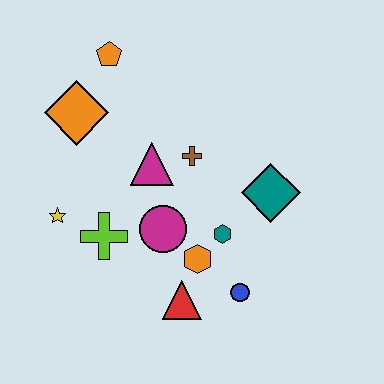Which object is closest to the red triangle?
The orange hexagon is closest to the red triangle.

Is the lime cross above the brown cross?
No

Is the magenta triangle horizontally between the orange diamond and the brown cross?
Yes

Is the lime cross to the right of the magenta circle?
No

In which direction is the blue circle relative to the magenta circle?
The blue circle is to the right of the magenta circle.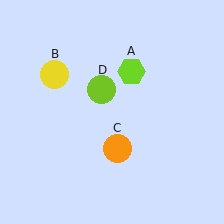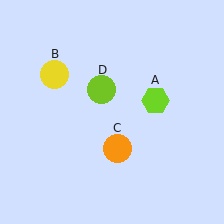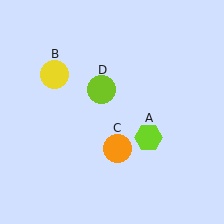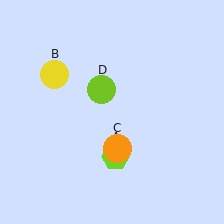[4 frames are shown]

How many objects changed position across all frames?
1 object changed position: lime hexagon (object A).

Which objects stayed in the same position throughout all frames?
Yellow circle (object B) and orange circle (object C) and lime circle (object D) remained stationary.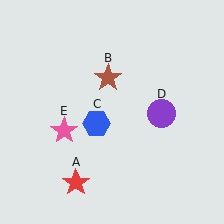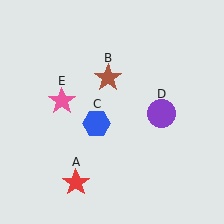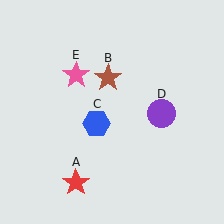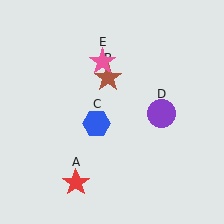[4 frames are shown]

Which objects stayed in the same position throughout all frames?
Red star (object A) and brown star (object B) and blue hexagon (object C) and purple circle (object D) remained stationary.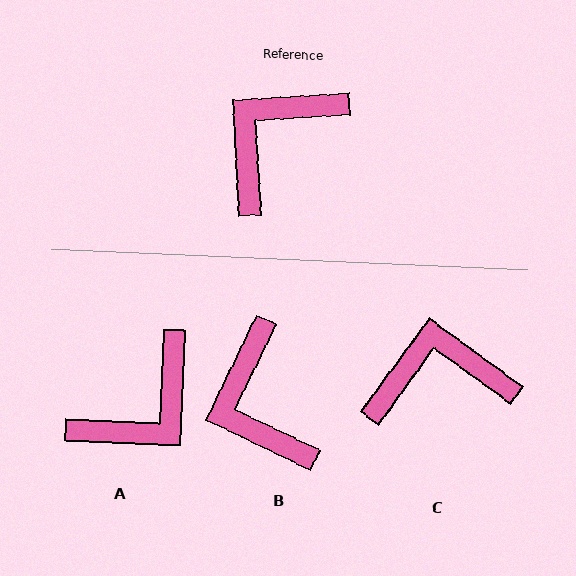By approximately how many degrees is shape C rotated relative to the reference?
Approximately 39 degrees clockwise.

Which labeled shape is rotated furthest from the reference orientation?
A, about 174 degrees away.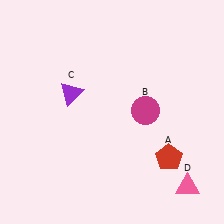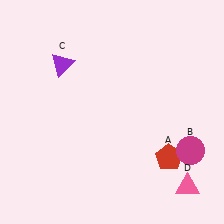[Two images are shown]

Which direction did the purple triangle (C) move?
The purple triangle (C) moved up.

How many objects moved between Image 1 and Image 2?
2 objects moved between the two images.